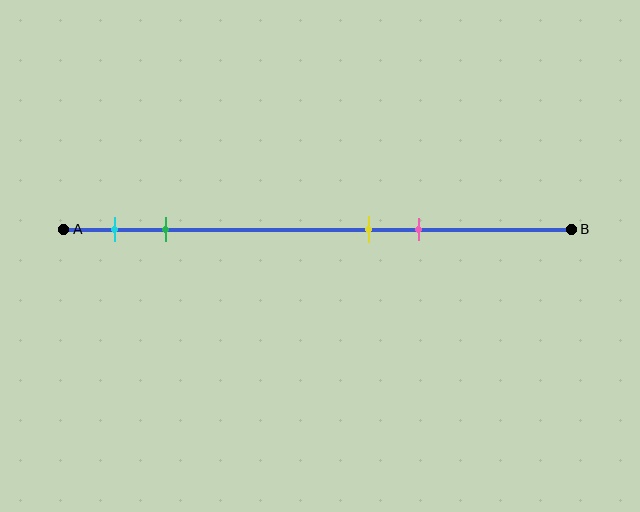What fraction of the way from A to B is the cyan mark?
The cyan mark is approximately 10% (0.1) of the way from A to B.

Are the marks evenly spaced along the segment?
No, the marks are not evenly spaced.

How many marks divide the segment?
There are 4 marks dividing the segment.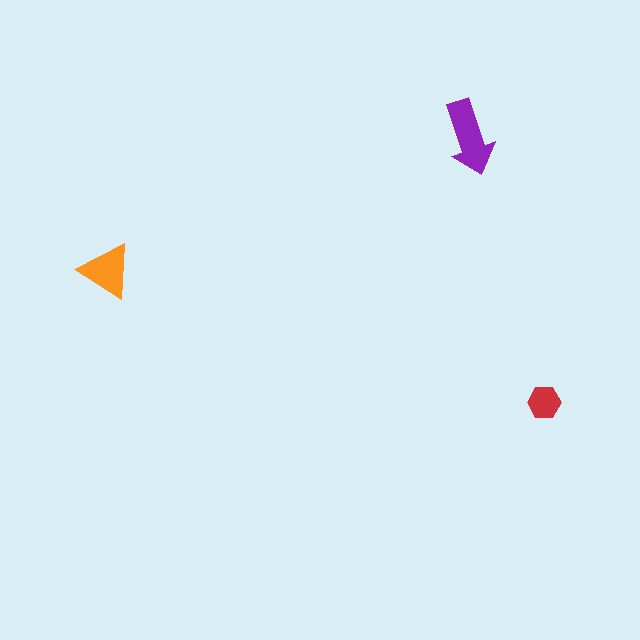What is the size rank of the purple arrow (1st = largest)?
1st.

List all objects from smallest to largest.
The red hexagon, the orange triangle, the purple arrow.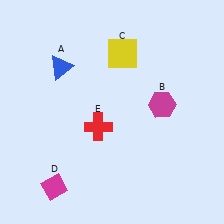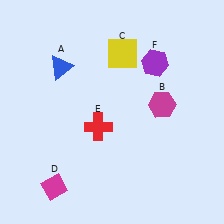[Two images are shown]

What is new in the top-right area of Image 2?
A purple hexagon (F) was added in the top-right area of Image 2.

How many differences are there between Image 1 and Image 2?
There is 1 difference between the two images.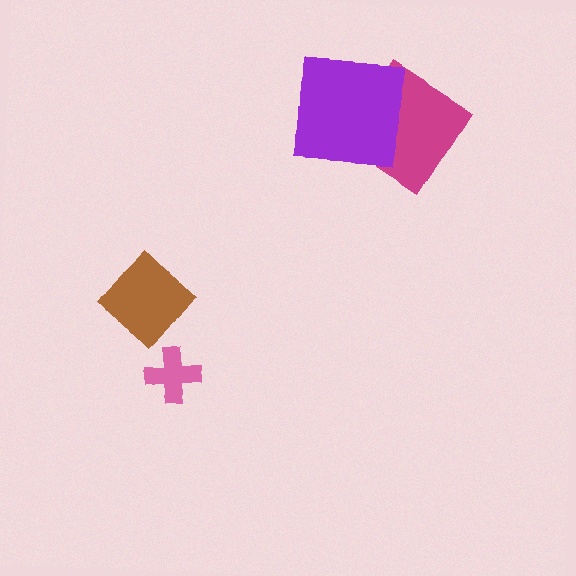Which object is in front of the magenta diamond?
The purple square is in front of the magenta diamond.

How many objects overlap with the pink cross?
0 objects overlap with the pink cross.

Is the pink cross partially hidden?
No, no other shape covers it.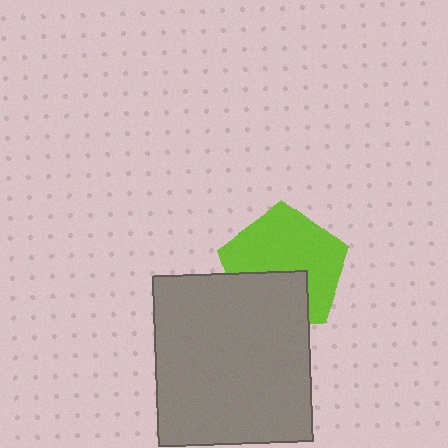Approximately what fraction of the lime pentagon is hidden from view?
Roughly 35% of the lime pentagon is hidden behind the gray rectangle.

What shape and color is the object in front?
The object in front is a gray rectangle.